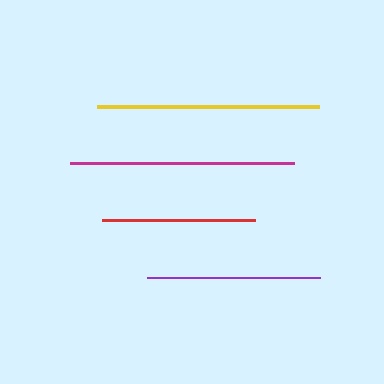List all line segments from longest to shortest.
From longest to shortest: magenta, yellow, purple, red.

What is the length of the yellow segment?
The yellow segment is approximately 222 pixels long.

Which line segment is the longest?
The magenta line is the longest at approximately 224 pixels.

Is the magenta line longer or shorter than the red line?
The magenta line is longer than the red line.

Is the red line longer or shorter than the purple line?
The purple line is longer than the red line.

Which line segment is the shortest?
The red line is the shortest at approximately 152 pixels.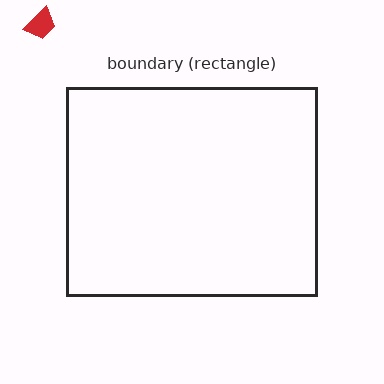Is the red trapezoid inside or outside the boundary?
Outside.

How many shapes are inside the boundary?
0 inside, 1 outside.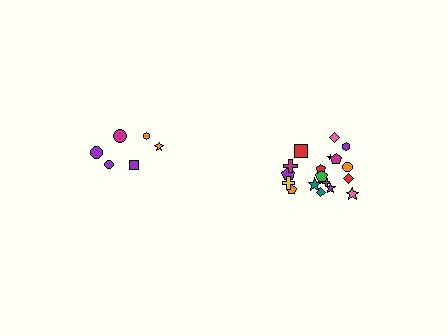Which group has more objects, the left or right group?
The right group.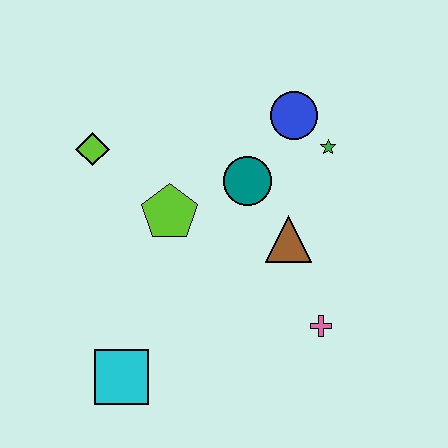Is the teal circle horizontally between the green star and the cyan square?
Yes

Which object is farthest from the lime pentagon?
The pink cross is farthest from the lime pentagon.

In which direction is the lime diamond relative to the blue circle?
The lime diamond is to the left of the blue circle.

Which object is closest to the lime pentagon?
The teal circle is closest to the lime pentagon.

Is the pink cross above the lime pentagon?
No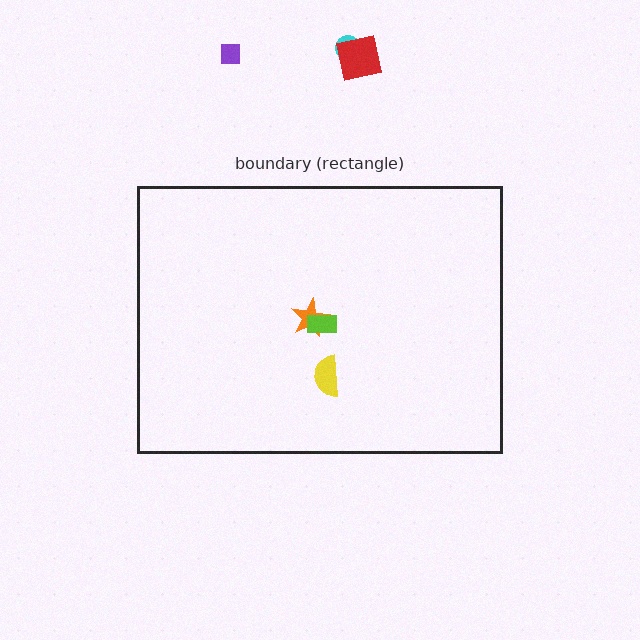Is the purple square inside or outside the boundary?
Outside.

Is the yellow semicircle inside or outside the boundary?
Inside.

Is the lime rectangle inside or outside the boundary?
Inside.